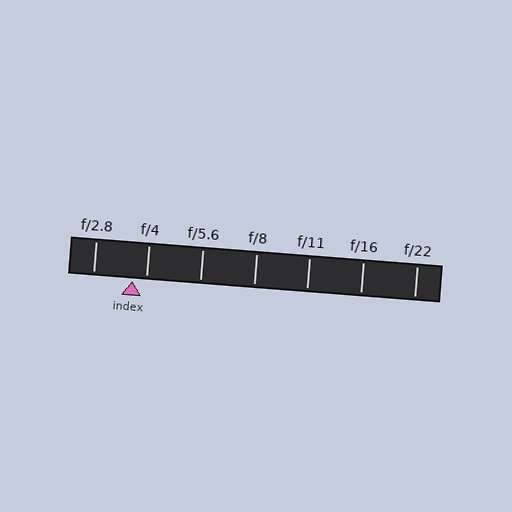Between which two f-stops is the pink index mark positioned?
The index mark is between f/2.8 and f/4.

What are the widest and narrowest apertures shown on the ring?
The widest aperture shown is f/2.8 and the narrowest is f/22.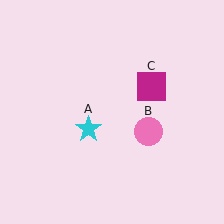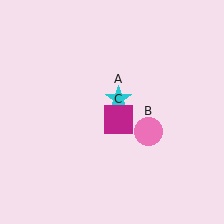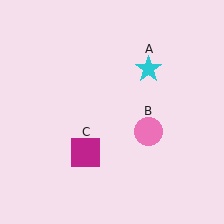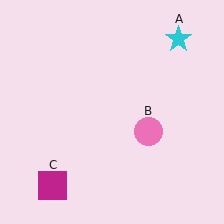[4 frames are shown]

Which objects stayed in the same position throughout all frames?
Pink circle (object B) remained stationary.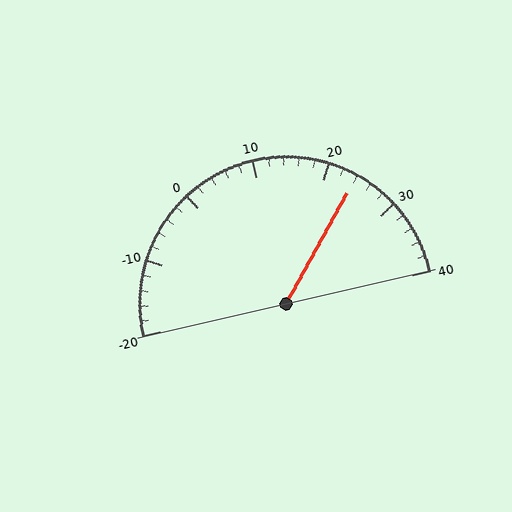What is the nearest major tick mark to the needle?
The nearest major tick mark is 20.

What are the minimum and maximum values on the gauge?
The gauge ranges from -20 to 40.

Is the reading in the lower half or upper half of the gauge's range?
The reading is in the upper half of the range (-20 to 40).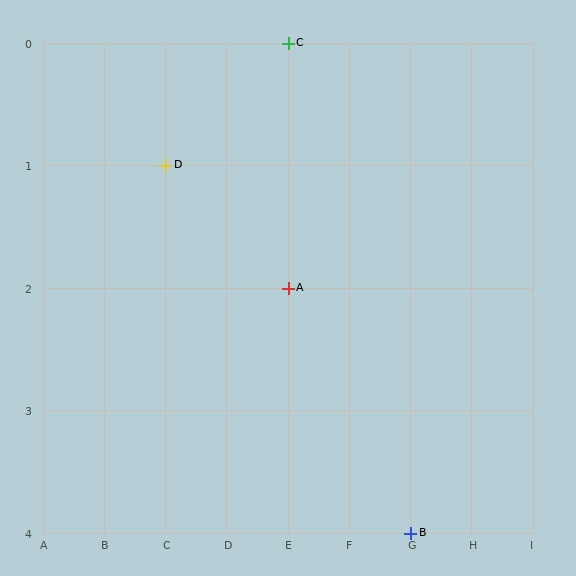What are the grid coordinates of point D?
Point D is at grid coordinates (C, 1).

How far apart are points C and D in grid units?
Points C and D are 2 columns and 1 row apart (about 2.2 grid units diagonally).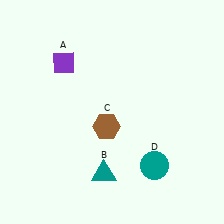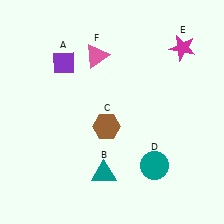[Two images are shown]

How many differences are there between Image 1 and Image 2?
There are 2 differences between the two images.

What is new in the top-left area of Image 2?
A pink triangle (F) was added in the top-left area of Image 2.